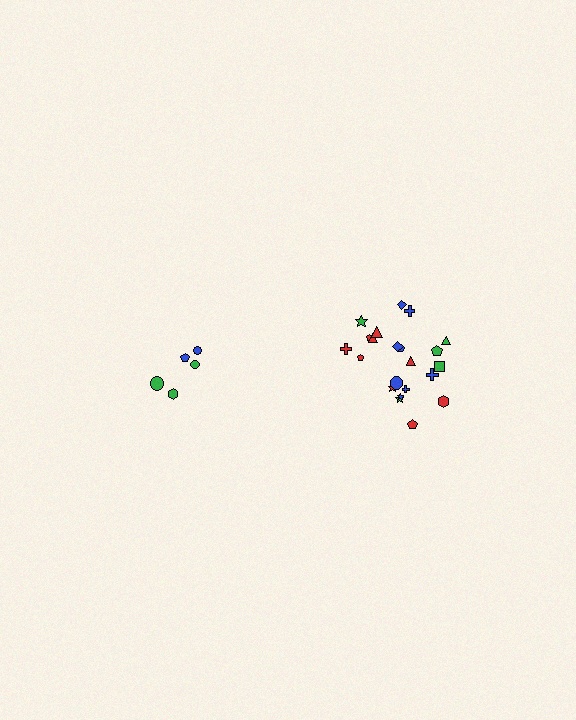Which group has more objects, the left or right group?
The right group.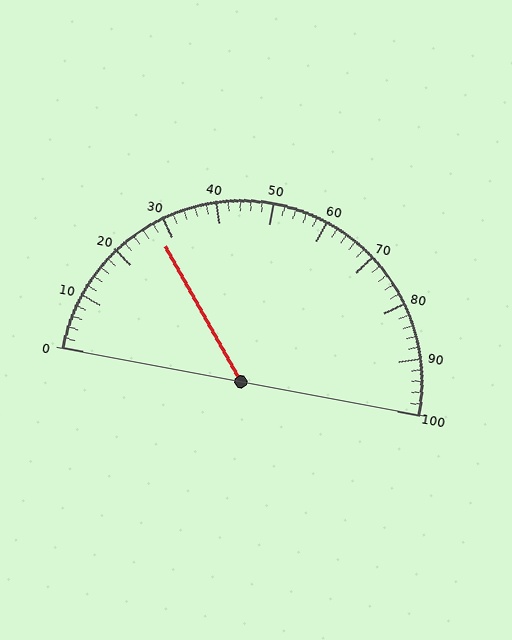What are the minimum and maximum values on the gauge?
The gauge ranges from 0 to 100.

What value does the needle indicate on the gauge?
The needle indicates approximately 28.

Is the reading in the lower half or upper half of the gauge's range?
The reading is in the lower half of the range (0 to 100).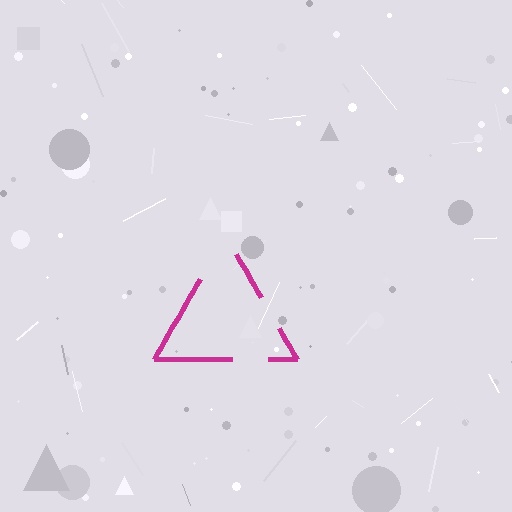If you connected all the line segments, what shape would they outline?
They would outline a triangle.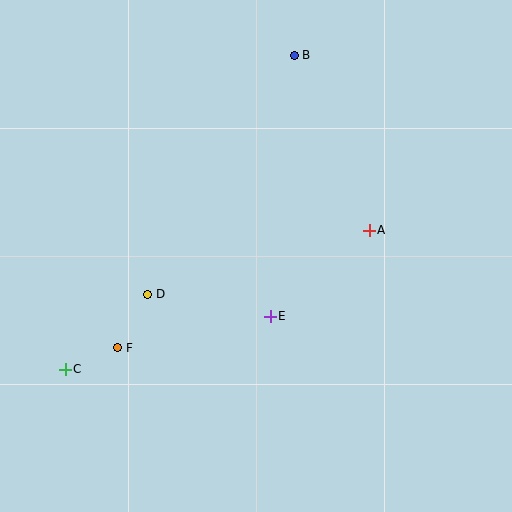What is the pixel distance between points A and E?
The distance between A and E is 131 pixels.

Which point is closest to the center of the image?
Point E at (270, 316) is closest to the center.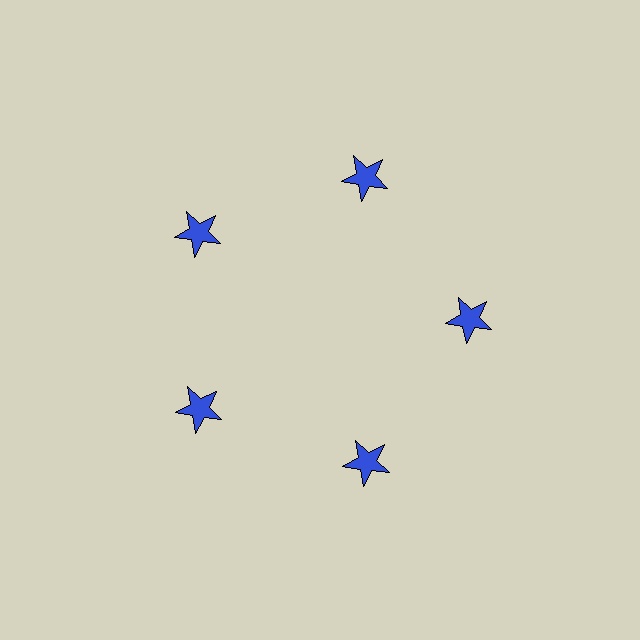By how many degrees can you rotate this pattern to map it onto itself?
The pattern maps onto itself every 72 degrees of rotation.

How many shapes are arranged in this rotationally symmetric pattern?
There are 5 shapes, arranged in 5 groups of 1.